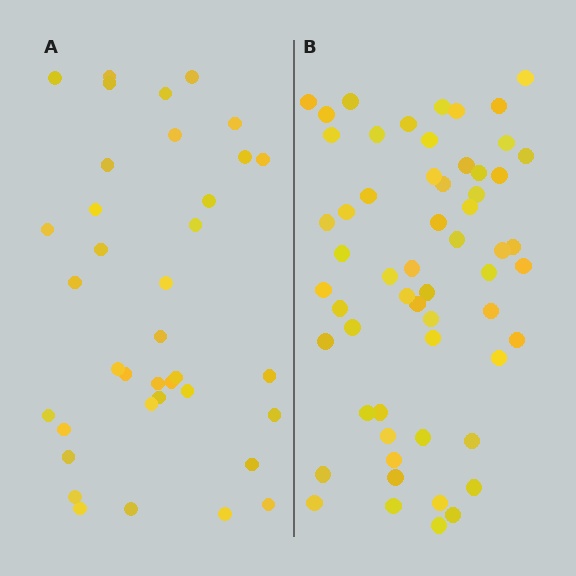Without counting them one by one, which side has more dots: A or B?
Region B (the right region) has more dots.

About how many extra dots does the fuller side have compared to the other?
Region B has approximately 20 more dots than region A.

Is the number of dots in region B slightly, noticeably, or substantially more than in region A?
Region B has substantially more. The ratio is roughly 1.6 to 1.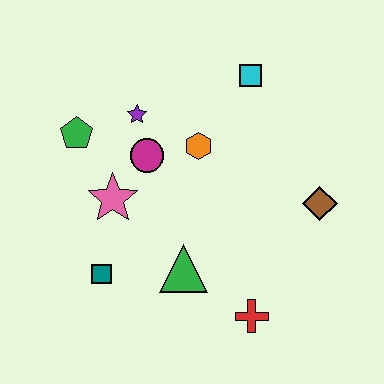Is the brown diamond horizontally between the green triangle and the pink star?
No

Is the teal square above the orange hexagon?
No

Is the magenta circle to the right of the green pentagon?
Yes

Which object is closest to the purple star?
The magenta circle is closest to the purple star.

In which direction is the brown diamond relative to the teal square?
The brown diamond is to the right of the teal square.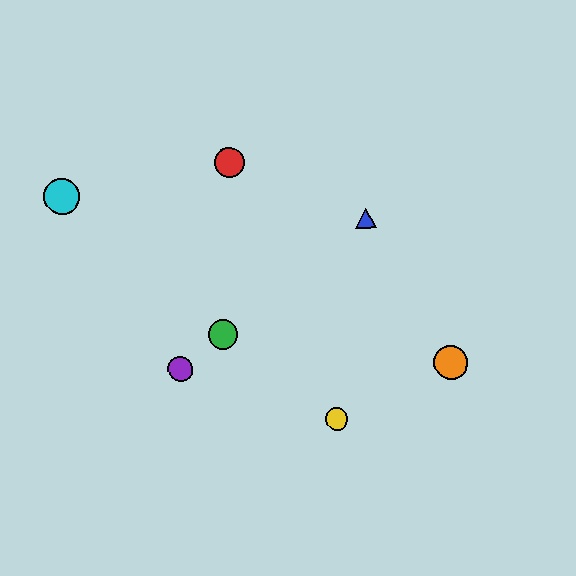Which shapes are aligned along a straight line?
The blue triangle, the green circle, the purple circle are aligned along a straight line.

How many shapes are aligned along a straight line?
3 shapes (the blue triangle, the green circle, the purple circle) are aligned along a straight line.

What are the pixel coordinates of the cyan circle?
The cyan circle is at (61, 197).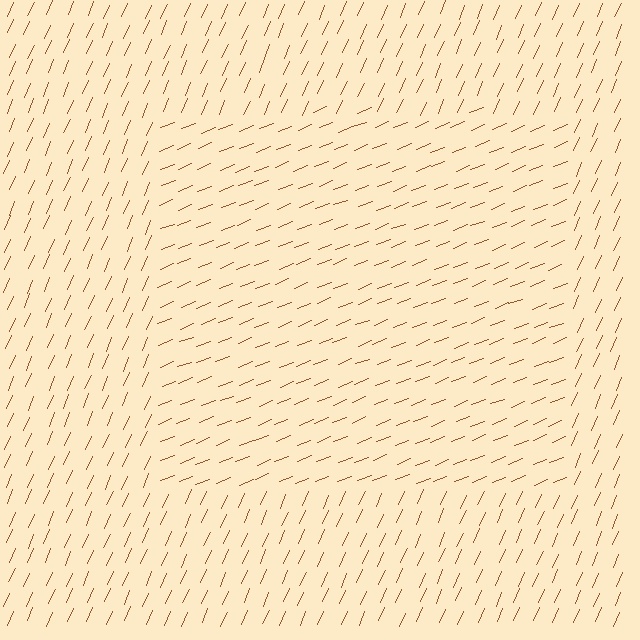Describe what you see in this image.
The image is filled with small brown line segments. A rectangle region in the image has lines oriented differently from the surrounding lines, creating a visible texture boundary.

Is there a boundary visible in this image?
Yes, there is a texture boundary formed by a change in line orientation.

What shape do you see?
I see a rectangle.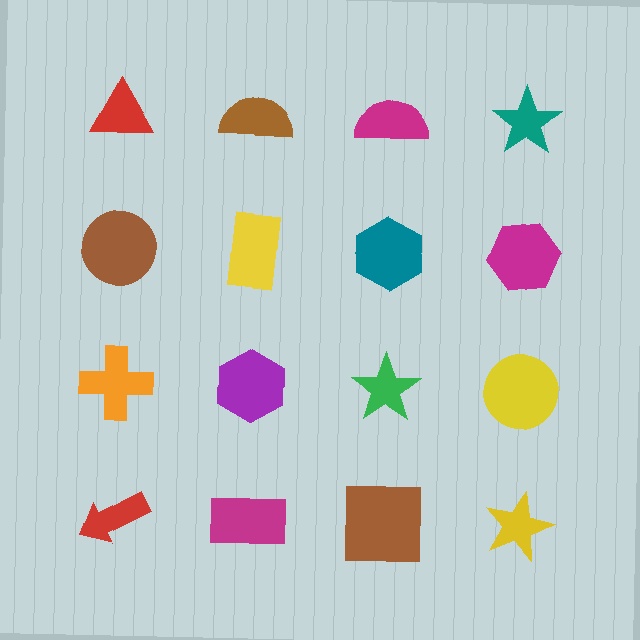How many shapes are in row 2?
4 shapes.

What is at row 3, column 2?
A purple hexagon.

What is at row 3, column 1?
An orange cross.